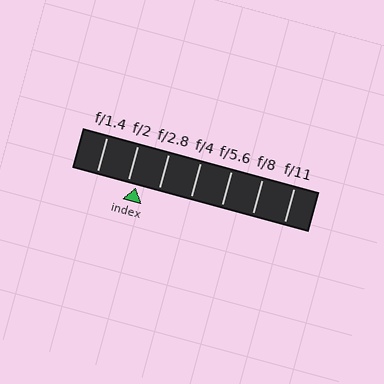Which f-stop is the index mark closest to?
The index mark is closest to f/2.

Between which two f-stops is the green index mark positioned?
The index mark is between f/2 and f/2.8.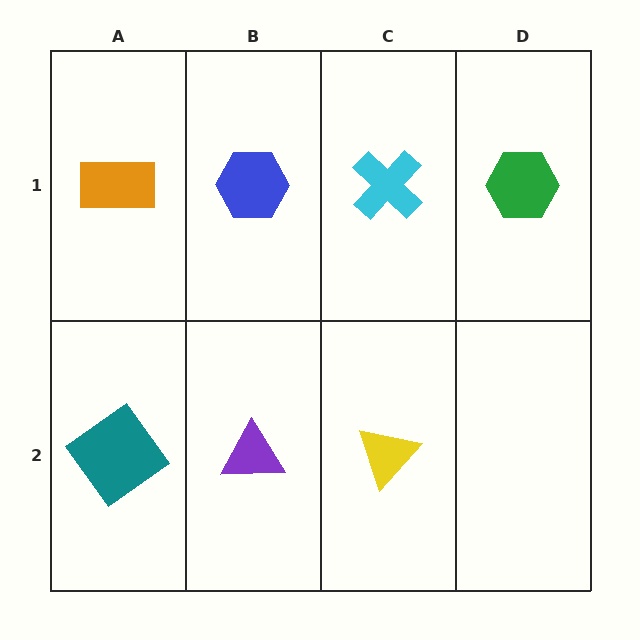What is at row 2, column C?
A yellow triangle.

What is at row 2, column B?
A purple triangle.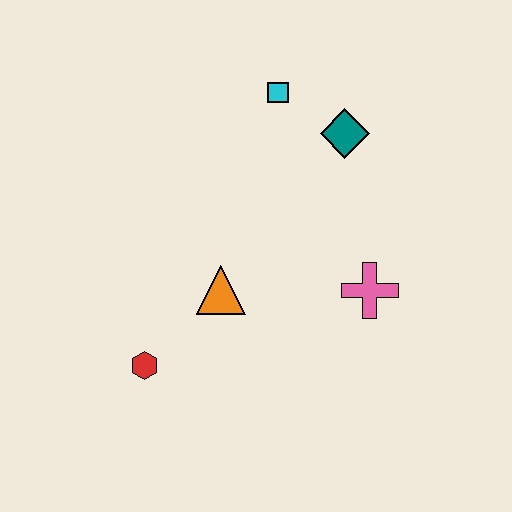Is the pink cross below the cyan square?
Yes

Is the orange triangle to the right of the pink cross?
No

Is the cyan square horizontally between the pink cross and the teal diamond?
No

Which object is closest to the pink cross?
The orange triangle is closest to the pink cross.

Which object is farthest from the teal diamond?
The red hexagon is farthest from the teal diamond.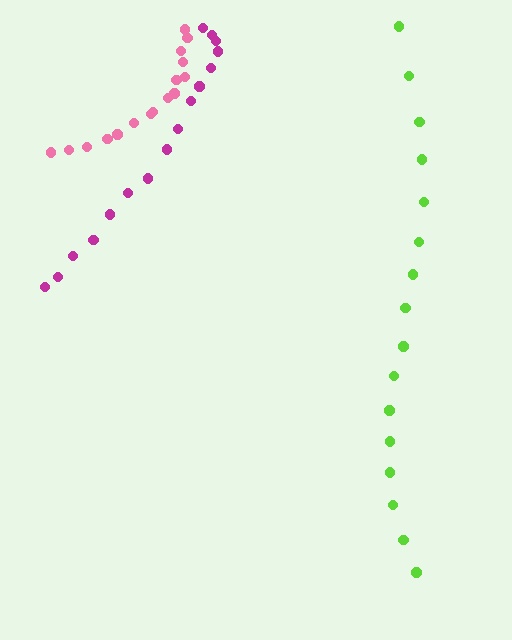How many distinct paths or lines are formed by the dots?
There are 3 distinct paths.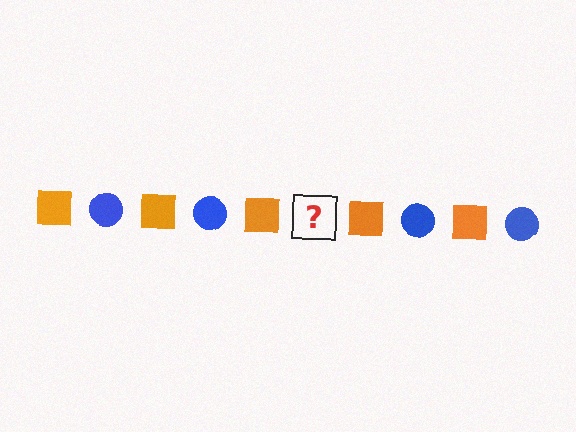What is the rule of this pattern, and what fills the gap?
The rule is that the pattern alternates between orange square and blue circle. The gap should be filled with a blue circle.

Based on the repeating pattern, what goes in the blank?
The blank should be a blue circle.